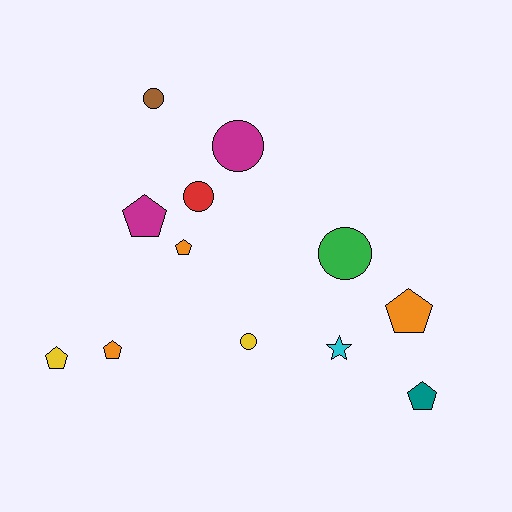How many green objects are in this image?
There is 1 green object.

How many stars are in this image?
There is 1 star.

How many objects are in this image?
There are 12 objects.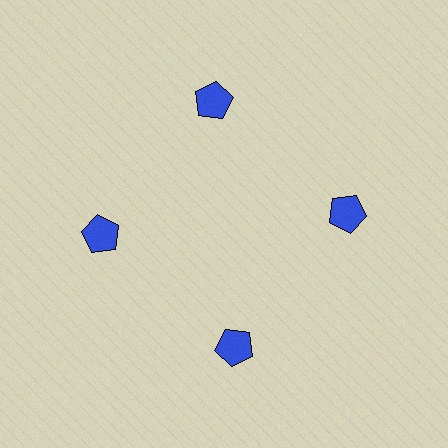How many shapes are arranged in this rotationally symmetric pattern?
There are 4 shapes, arranged in 4 groups of 1.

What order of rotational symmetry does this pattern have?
This pattern has 4-fold rotational symmetry.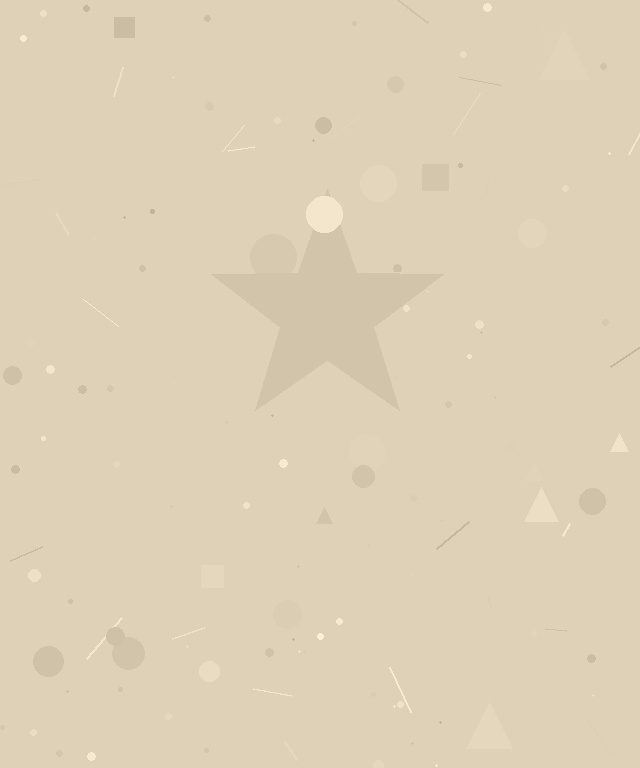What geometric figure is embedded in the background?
A star is embedded in the background.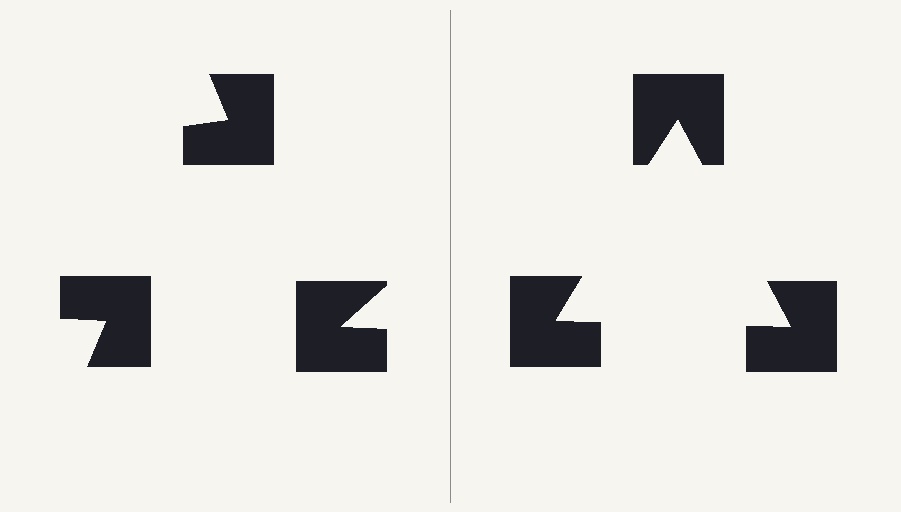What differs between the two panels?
The notched squares are positioned identically on both sides; only the wedge orientations differ. On the right they align to a triangle; on the left they are misaligned.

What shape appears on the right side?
An illusory triangle.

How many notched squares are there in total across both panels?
6 — 3 on each side.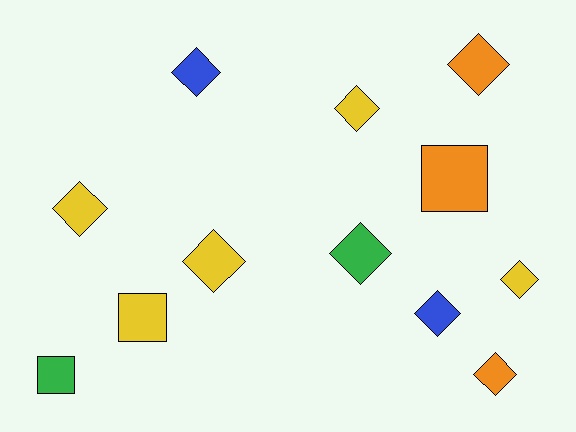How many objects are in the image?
There are 12 objects.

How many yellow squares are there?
There is 1 yellow square.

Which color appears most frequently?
Yellow, with 5 objects.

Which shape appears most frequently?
Diamond, with 9 objects.